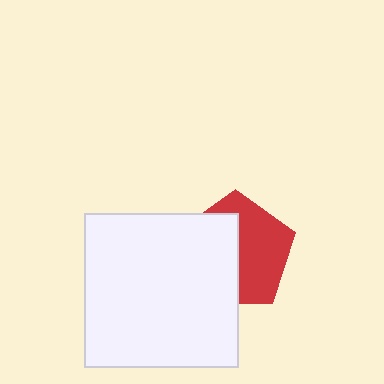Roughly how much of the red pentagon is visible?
About half of it is visible (roughly 51%).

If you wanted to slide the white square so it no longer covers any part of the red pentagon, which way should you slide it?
Slide it left — that is the most direct way to separate the two shapes.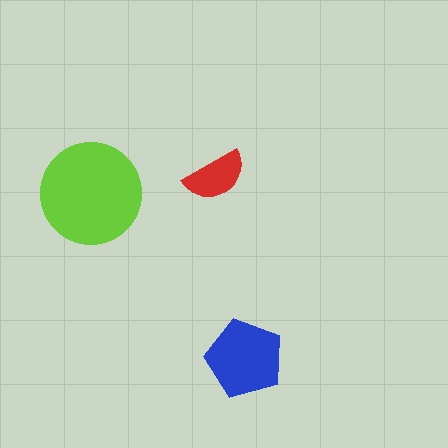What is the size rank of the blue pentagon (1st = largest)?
2nd.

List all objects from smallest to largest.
The red semicircle, the blue pentagon, the lime circle.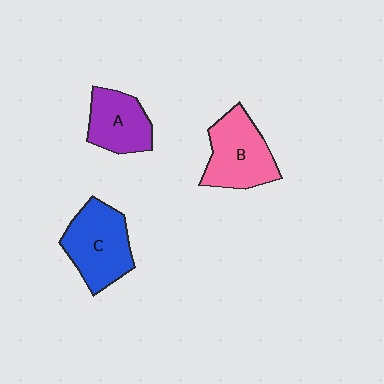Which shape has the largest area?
Shape C (blue).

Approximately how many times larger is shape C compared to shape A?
Approximately 1.3 times.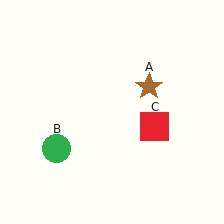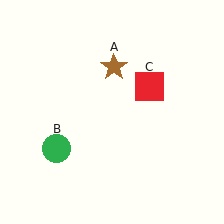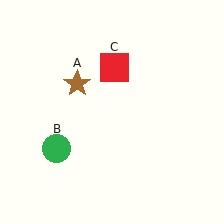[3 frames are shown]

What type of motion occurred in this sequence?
The brown star (object A), red square (object C) rotated counterclockwise around the center of the scene.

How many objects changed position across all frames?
2 objects changed position: brown star (object A), red square (object C).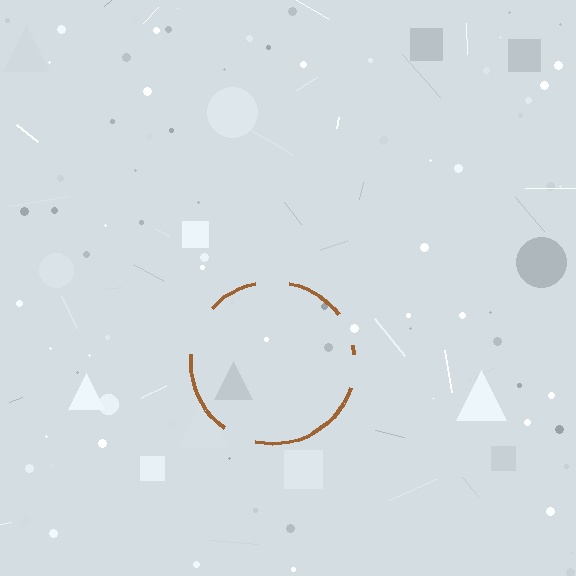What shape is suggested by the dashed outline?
The dashed outline suggests a circle.